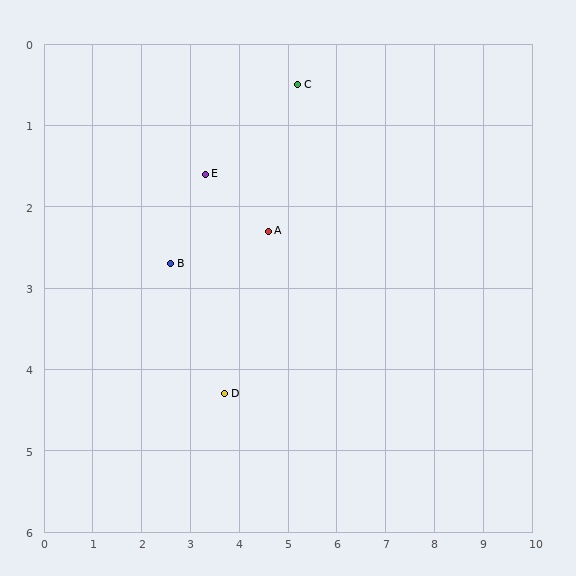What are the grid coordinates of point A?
Point A is at approximately (4.6, 2.3).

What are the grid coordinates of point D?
Point D is at approximately (3.7, 4.3).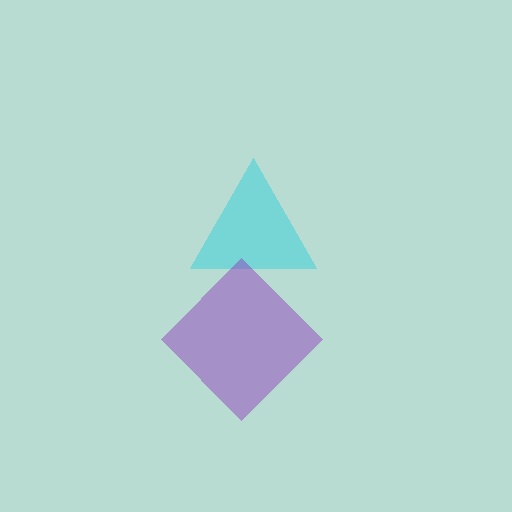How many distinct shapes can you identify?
There are 2 distinct shapes: a cyan triangle, a purple diamond.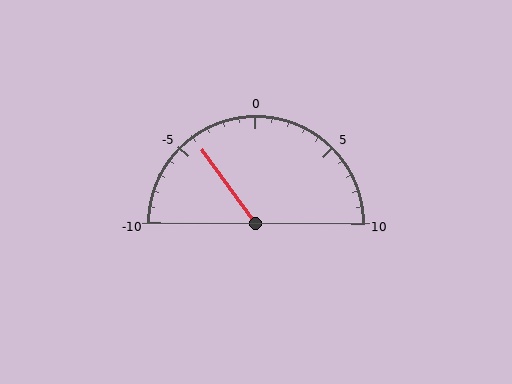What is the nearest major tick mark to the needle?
The nearest major tick mark is -5.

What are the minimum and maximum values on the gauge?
The gauge ranges from -10 to 10.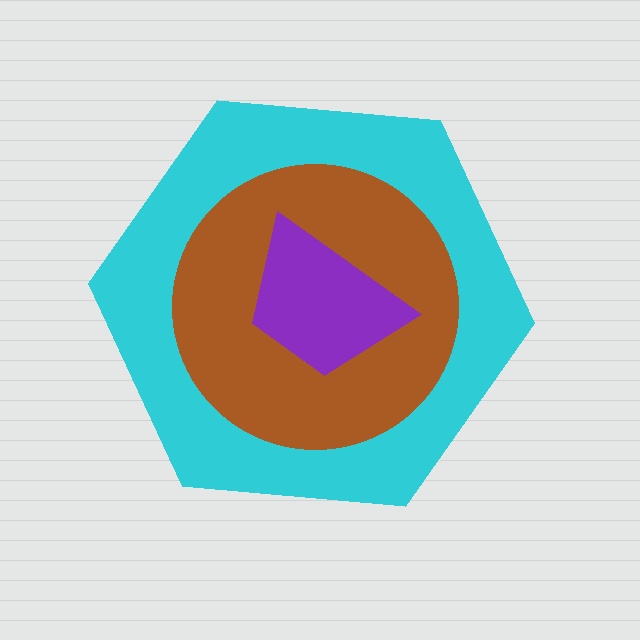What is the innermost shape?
The purple trapezoid.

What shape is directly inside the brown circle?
The purple trapezoid.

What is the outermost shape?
The cyan hexagon.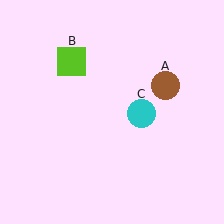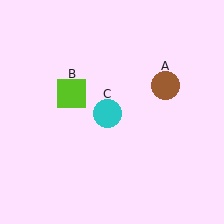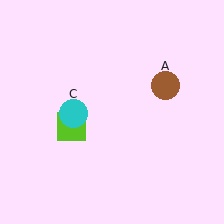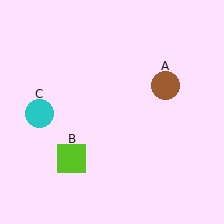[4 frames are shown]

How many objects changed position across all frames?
2 objects changed position: lime square (object B), cyan circle (object C).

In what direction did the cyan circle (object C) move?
The cyan circle (object C) moved left.